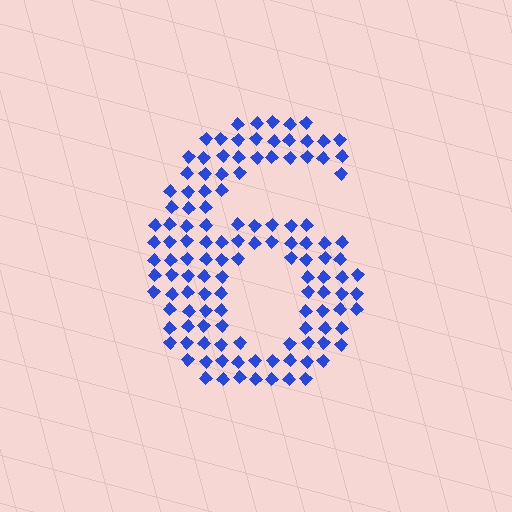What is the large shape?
The large shape is the digit 6.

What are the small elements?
The small elements are diamonds.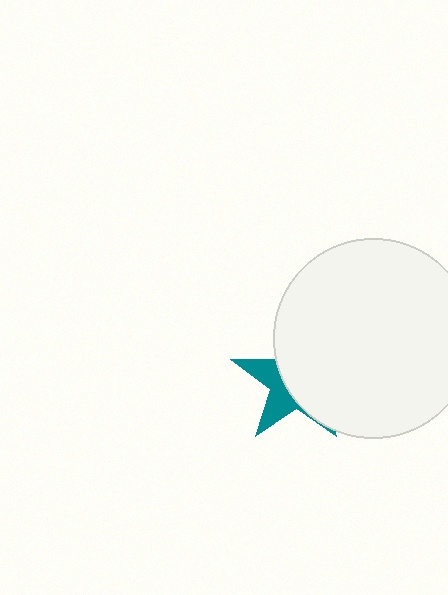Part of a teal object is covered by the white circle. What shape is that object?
It is a star.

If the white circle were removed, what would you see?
You would see the complete teal star.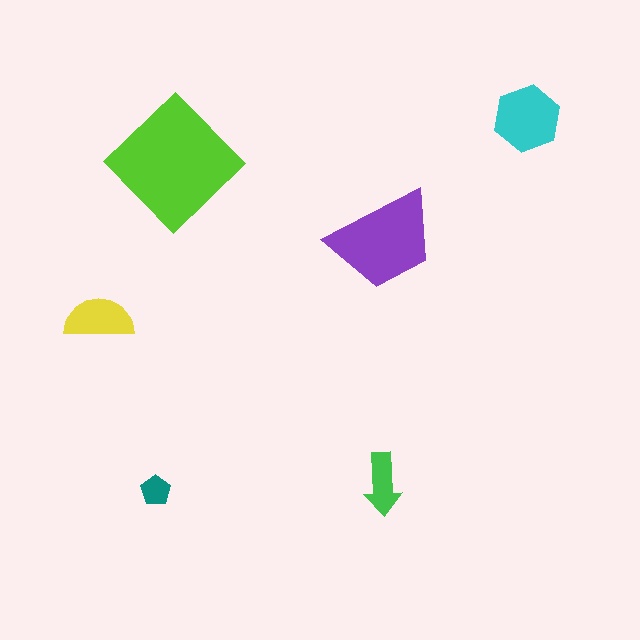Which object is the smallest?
The teal pentagon.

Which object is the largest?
The lime diamond.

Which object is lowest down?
The teal pentagon is bottommost.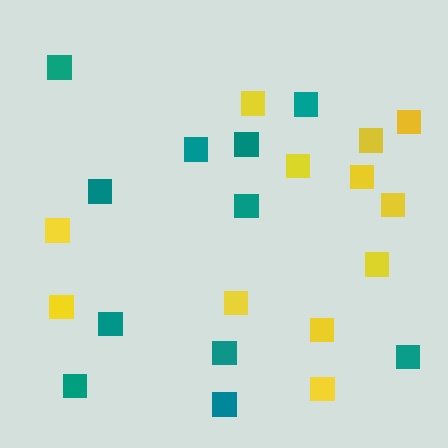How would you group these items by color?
There are 2 groups: one group of yellow squares (12) and one group of teal squares (11).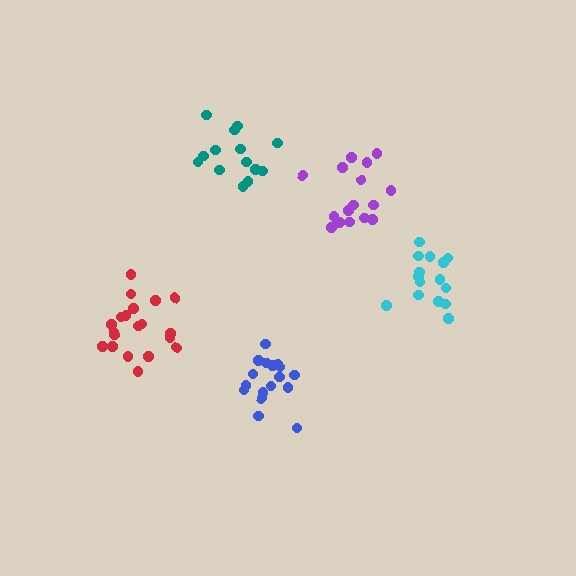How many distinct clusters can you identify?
There are 5 distinct clusters.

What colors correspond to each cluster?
The clusters are colored: red, blue, teal, cyan, purple.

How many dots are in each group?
Group 1: 20 dots, Group 2: 17 dots, Group 3: 14 dots, Group 4: 17 dots, Group 5: 16 dots (84 total).